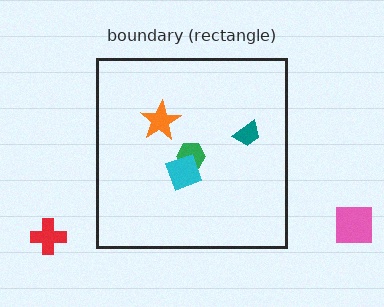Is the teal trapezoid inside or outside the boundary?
Inside.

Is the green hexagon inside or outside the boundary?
Inside.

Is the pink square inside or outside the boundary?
Outside.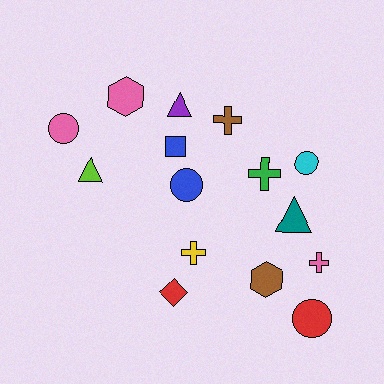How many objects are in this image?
There are 15 objects.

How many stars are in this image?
There are no stars.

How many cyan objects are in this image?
There is 1 cyan object.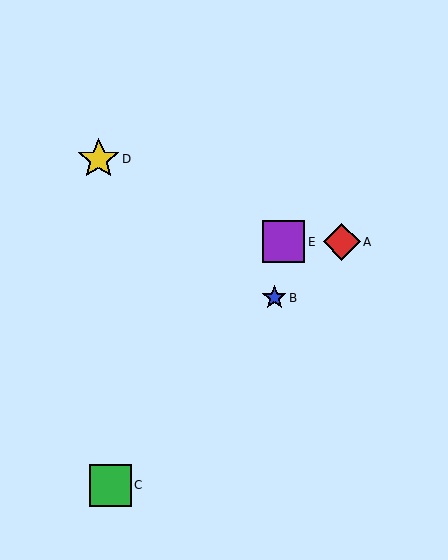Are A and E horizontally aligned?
Yes, both are at y≈242.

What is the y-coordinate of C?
Object C is at y≈485.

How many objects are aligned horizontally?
2 objects (A, E) are aligned horizontally.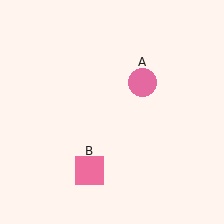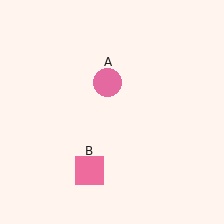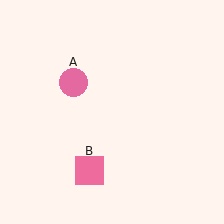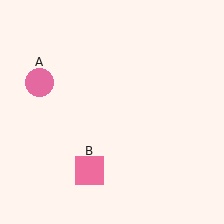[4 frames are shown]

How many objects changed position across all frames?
1 object changed position: pink circle (object A).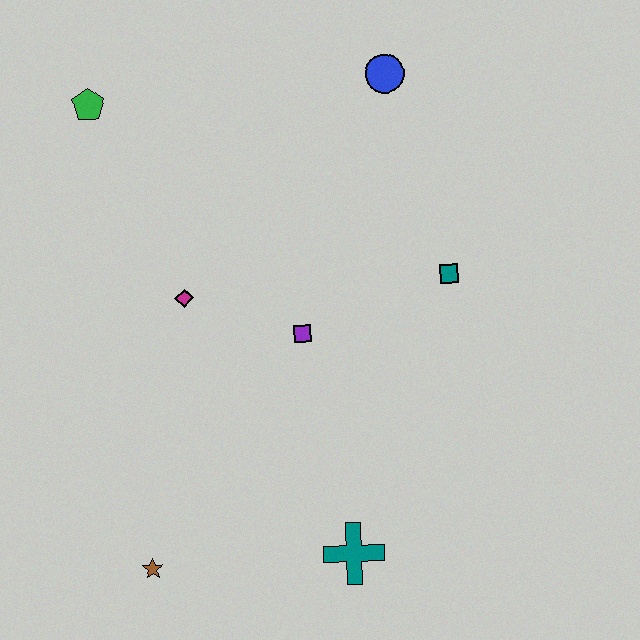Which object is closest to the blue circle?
The teal square is closest to the blue circle.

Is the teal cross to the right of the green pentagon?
Yes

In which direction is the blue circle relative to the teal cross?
The blue circle is above the teal cross.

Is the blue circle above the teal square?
Yes